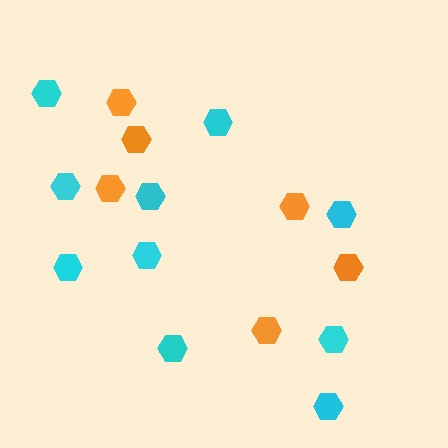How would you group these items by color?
There are 2 groups: one group of cyan hexagons (10) and one group of orange hexagons (6).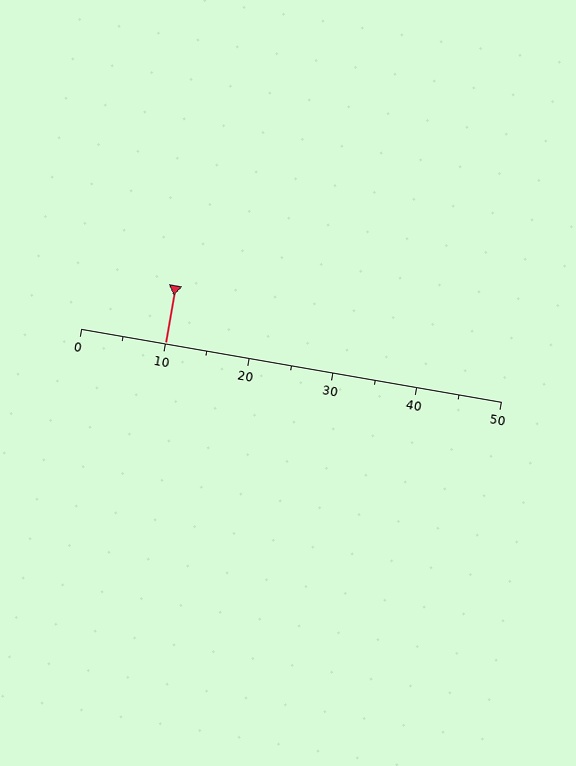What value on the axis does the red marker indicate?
The marker indicates approximately 10.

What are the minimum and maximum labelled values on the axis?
The axis runs from 0 to 50.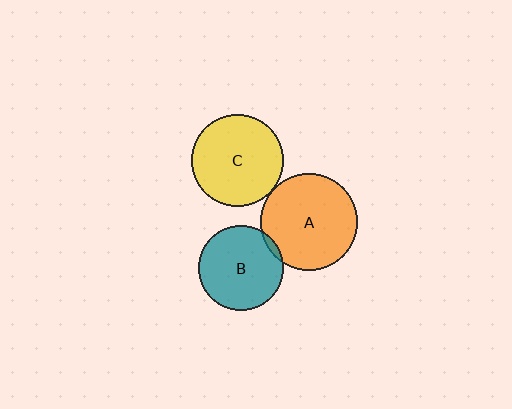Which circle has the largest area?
Circle A (orange).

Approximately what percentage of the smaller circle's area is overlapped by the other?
Approximately 5%.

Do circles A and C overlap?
Yes.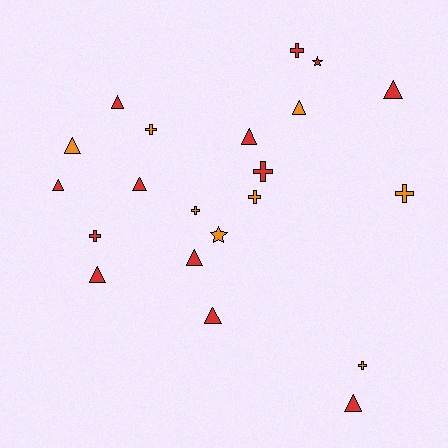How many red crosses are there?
There are 3 red crosses.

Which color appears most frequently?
Red, with 13 objects.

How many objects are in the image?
There are 21 objects.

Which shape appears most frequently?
Triangle, with 11 objects.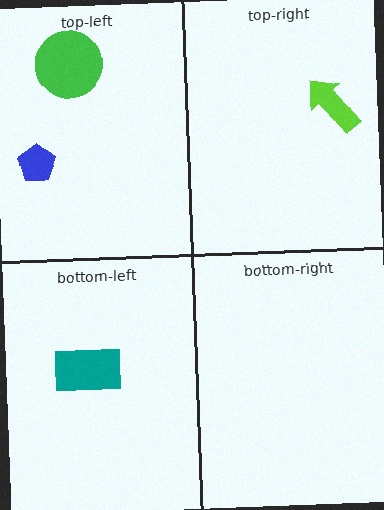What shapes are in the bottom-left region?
The teal rectangle.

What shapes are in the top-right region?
The lime arrow.